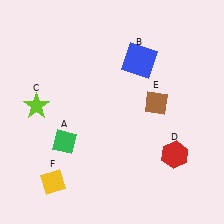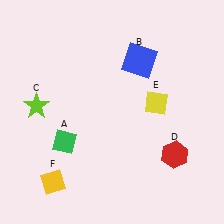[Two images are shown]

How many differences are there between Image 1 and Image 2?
There is 1 difference between the two images.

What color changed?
The diamond (E) changed from brown in Image 1 to yellow in Image 2.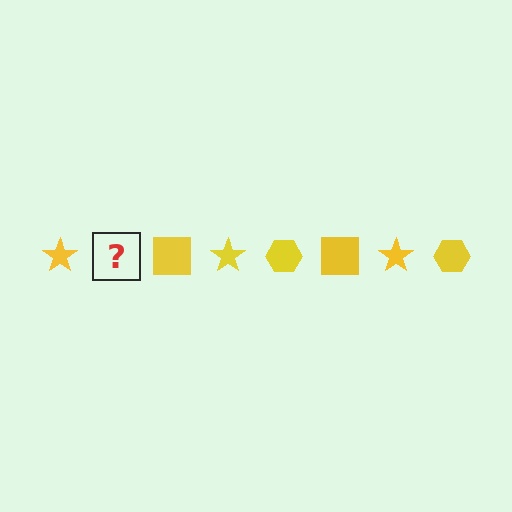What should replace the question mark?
The question mark should be replaced with a yellow hexagon.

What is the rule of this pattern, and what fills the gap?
The rule is that the pattern cycles through star, hexagon, square shapes in yellow. The gap should be filled with a yellow hexagon.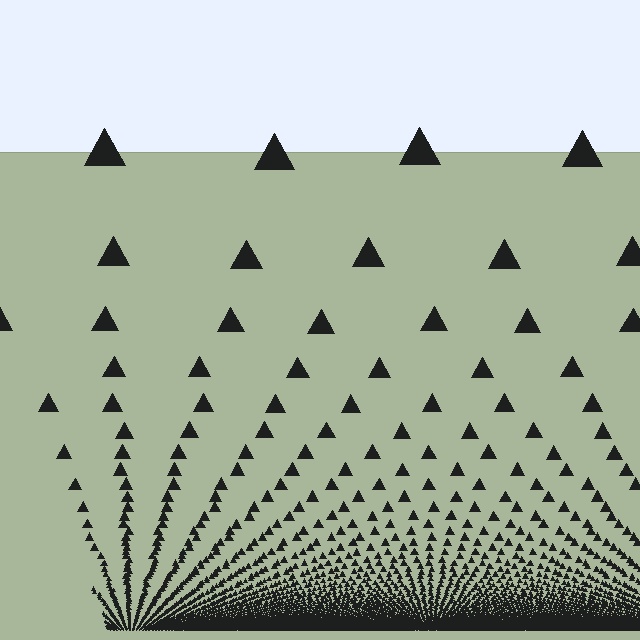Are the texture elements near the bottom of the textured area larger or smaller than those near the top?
Smaller. The gradient is inverted — elements near the bottom are smaller and denser.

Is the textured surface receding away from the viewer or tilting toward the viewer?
The surface appears to tilt toward the viewer. Texture elements get larger and sparser toward the top.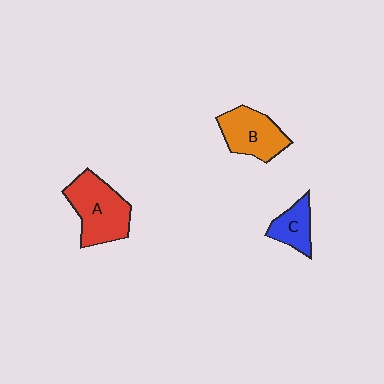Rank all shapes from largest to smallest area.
From largest to smallest: A (red), B (orange), C (blue).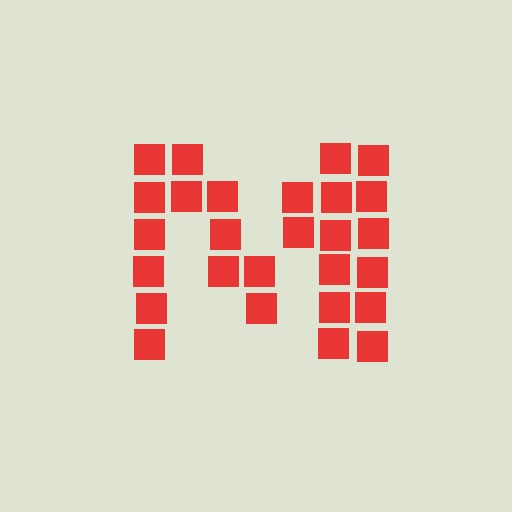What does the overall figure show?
The overall figure shows the letter M.